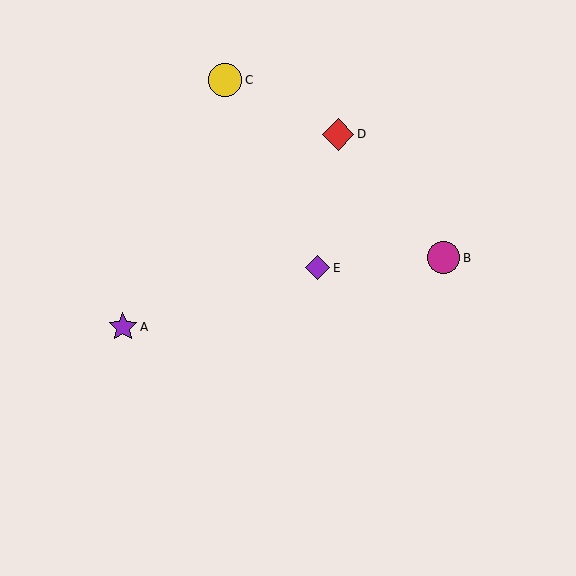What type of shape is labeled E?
Shape E is a purple diamond.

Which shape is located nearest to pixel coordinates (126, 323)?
The purple star (labeled A) at (123, 327) is nearest to that location.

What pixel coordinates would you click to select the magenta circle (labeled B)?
Click at (444, 258) to select the magenta circle B.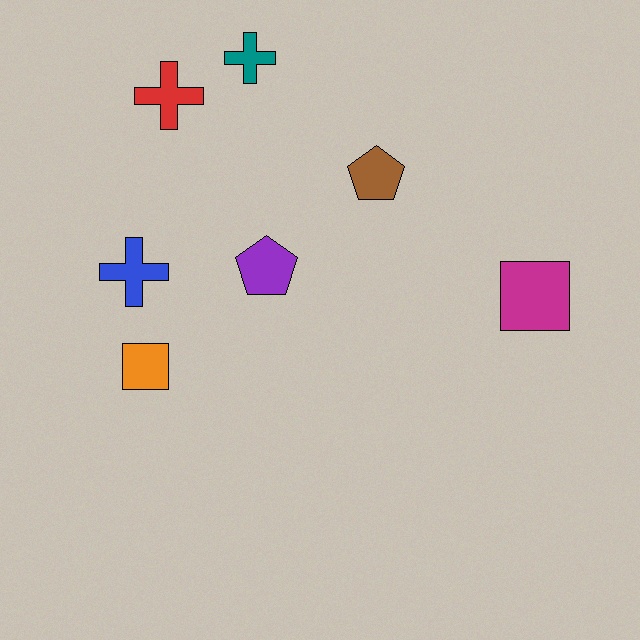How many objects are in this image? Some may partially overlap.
There are 7 objects.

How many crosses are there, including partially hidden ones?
There are 3 crosses.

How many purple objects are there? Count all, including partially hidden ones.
There is 1 purple object.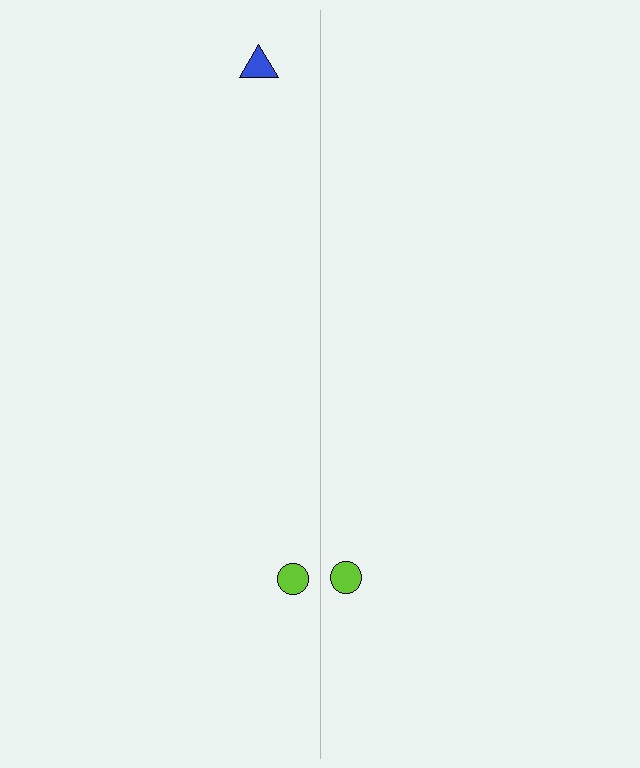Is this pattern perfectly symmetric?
No, the pattern is not perfectly symmetric. A blue triangle is missing from the right side.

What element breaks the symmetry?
A blue triangle is missing from the right side.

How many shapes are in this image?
There are 3 shapes in this image.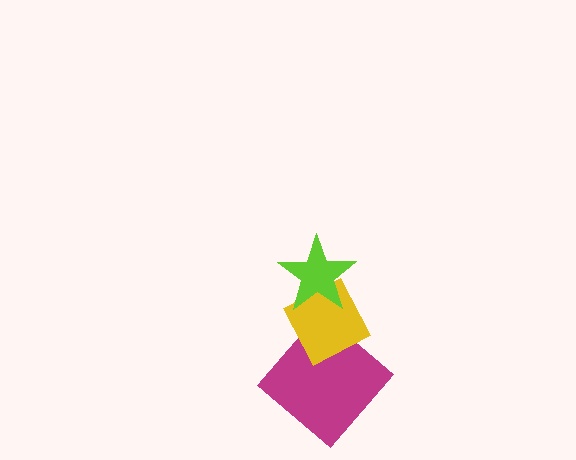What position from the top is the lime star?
The lime star is 1st from the top.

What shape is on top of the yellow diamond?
The lime star is on top of the yellow diamond.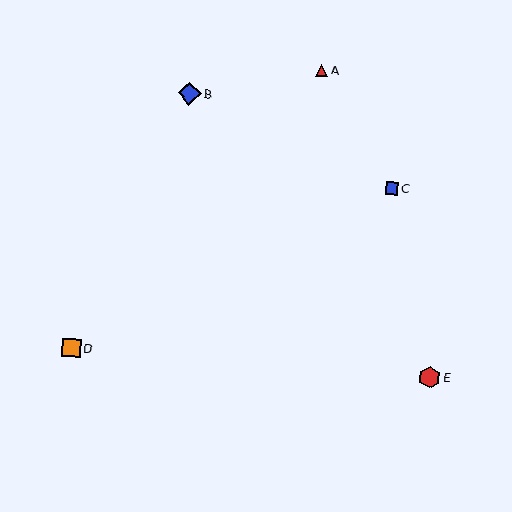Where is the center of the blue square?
The center of the blue square is at (392, 188).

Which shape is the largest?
The blue diamond (labeled B) is the largest.